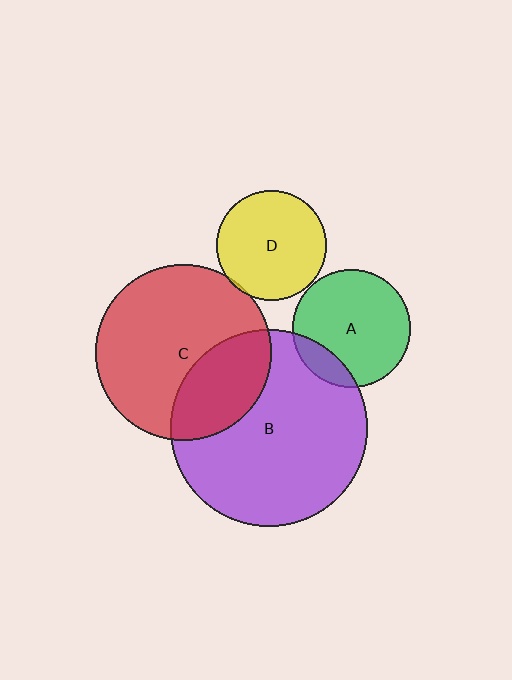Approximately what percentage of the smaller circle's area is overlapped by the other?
Approximately 30%.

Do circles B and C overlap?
Yes.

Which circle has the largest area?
Circle B (purple).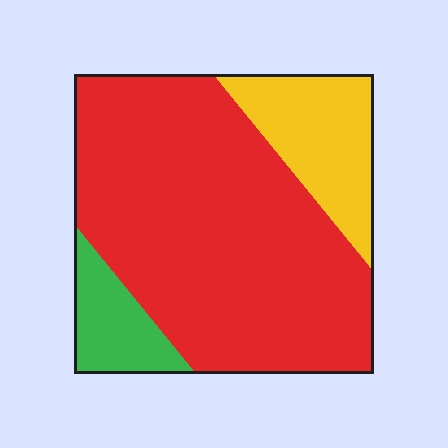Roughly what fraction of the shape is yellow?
Yellow takes up about one sixth (1/6) of the shape.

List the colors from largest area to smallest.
From largest to smallest: red, yellow, green.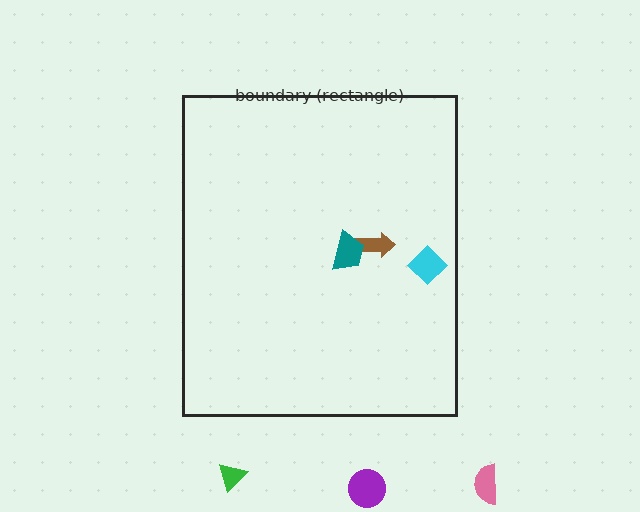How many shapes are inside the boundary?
3 inside, 3 outside.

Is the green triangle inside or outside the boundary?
Outside.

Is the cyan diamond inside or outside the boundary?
Inside.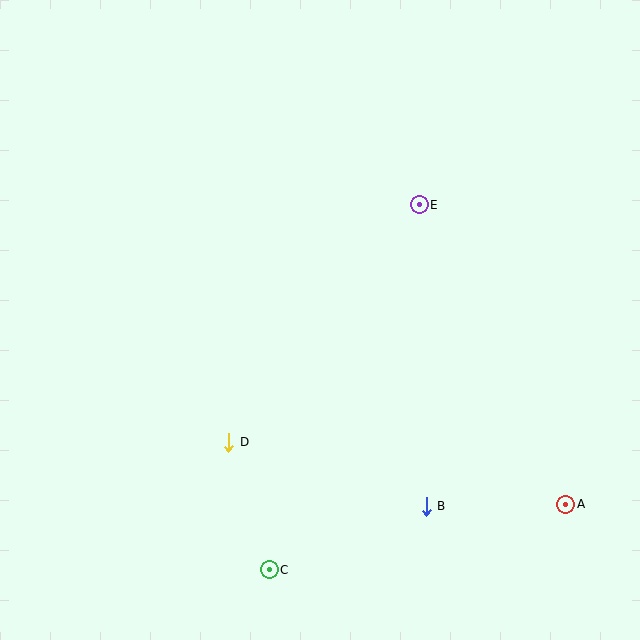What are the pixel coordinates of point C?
Point C is at (269, 570).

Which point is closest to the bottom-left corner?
Point C is closest to the bottom-left corner.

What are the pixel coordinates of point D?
Point D is at (229, 442).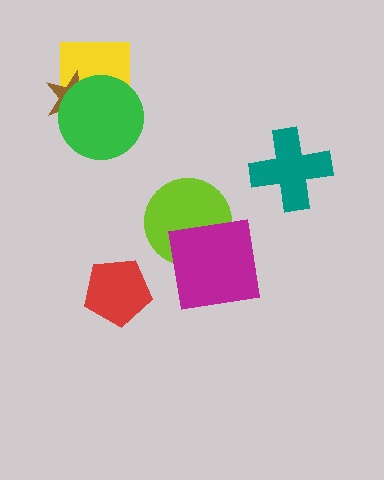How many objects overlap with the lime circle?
1 object overlaps with the lime circle.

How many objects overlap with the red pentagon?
0 objects overlap with the red pentagon.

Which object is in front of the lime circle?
The magenta square is in front of the lime circle.